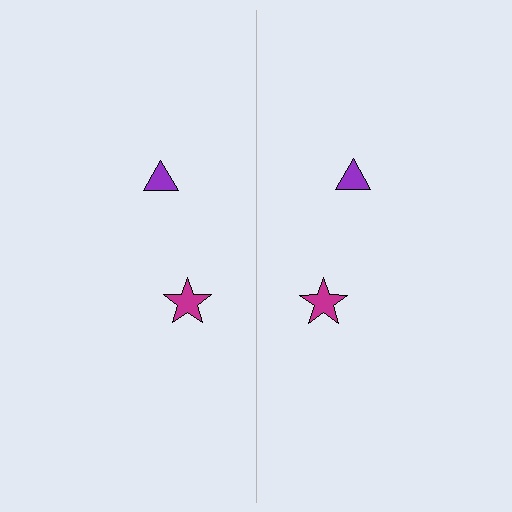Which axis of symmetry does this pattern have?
The pattern has a vertical axis of symmetry running through the center of the image.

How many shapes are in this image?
There are 4 shapes in this image.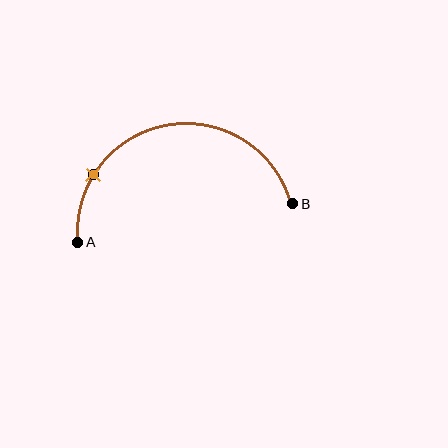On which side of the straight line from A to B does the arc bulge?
The arc bulges above the straight line connecting A and B.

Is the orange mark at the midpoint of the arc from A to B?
No. The orange mark lies on the arc but is closer to endpoint A. The arc midpoint would be at the point on the curve equidistant along the arc from both A and B.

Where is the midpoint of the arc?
The arc midpoint is the point on the curve farthest from the straight line joining A and B. It sits above that line.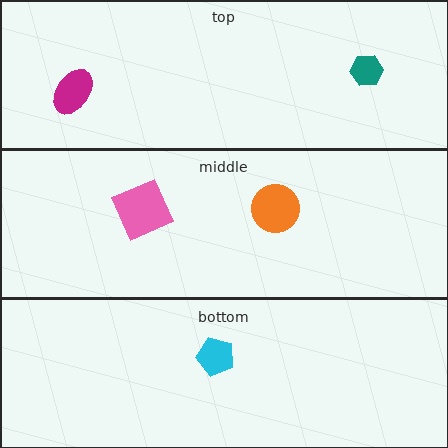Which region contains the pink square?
The middle region.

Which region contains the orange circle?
The middle region.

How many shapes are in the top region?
2.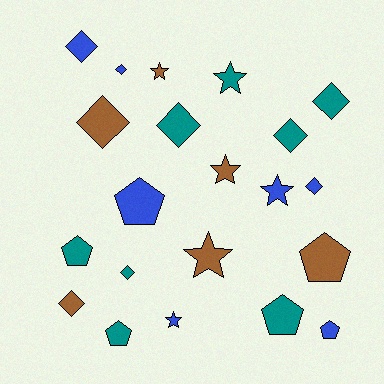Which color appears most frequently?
Teal, with 8 objects.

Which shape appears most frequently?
Diamond, with 9 objects.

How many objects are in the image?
There are 21 objects.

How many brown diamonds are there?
There are 2 brown diamonds.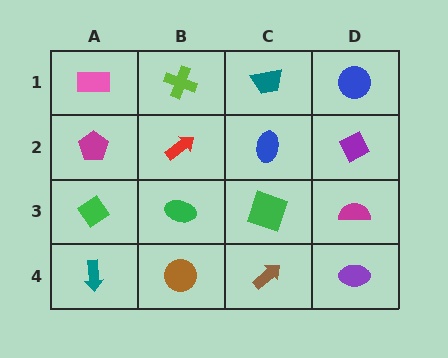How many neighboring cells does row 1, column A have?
2.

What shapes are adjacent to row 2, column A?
A pink rectangle (row 1, column A), a green diamond (row 3, column A), a red arrow (row 2, column B).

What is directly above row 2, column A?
A pink rectangle.